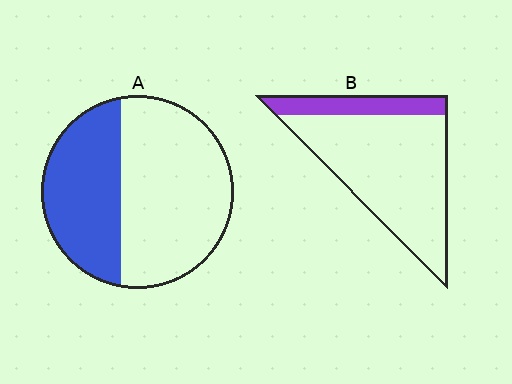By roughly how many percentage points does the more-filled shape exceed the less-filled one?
By roughly 20 percentage points (A over B).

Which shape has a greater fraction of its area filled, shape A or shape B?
Shape A.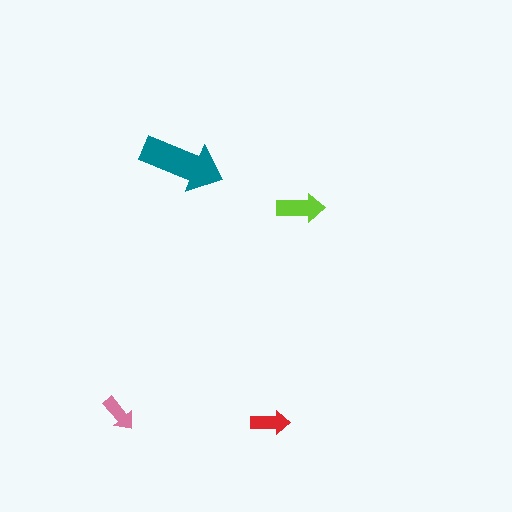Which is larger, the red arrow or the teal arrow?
The teal one.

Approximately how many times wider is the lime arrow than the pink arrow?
About 1.5 times wider.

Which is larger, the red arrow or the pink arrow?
The red one.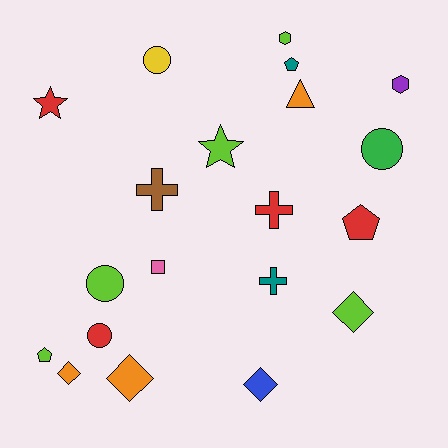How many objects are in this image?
There are 20 objects.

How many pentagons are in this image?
There are 3 pentagons.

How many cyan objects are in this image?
There are no cyan objects.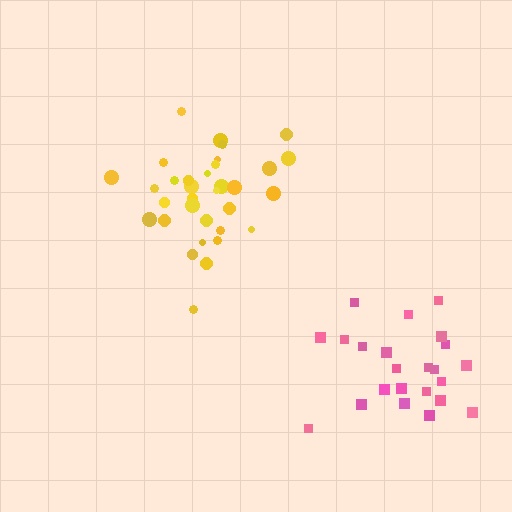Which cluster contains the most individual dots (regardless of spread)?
Yellow (34).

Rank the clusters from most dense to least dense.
yellow, pink.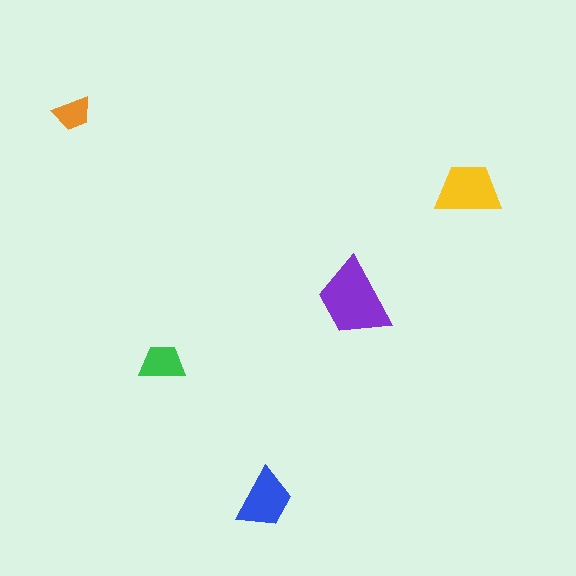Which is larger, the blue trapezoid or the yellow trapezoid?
The yellow one.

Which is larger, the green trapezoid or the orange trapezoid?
The green one.